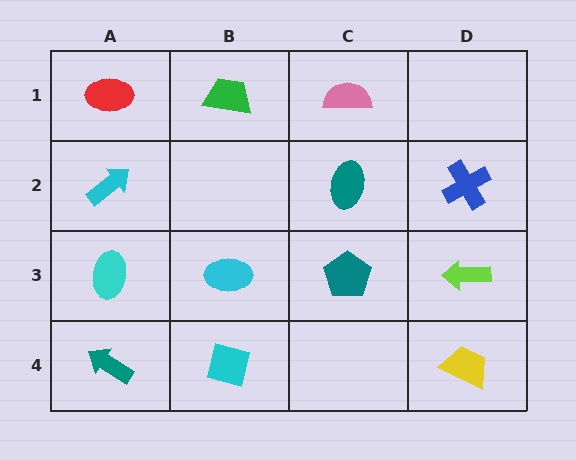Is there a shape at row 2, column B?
No, that cell is empty.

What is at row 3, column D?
A lime arrow.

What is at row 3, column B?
A cyan ellipse.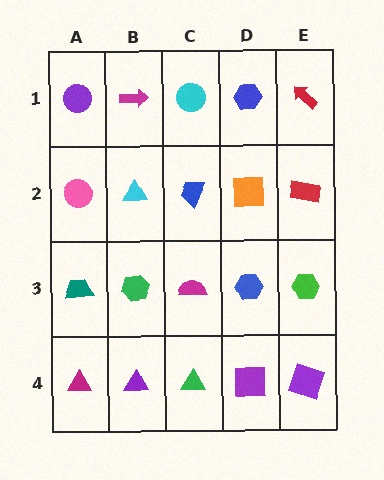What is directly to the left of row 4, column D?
A green triangle.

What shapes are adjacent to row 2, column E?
A red arrow (row 1, column E), a green hexagon (row 3, column E), an orange square (row 2, column D).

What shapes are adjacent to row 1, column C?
A blue trapezoid (row 2, column C), a magenta arrow (row 1, column B), a blue hexagon (row 1, column D).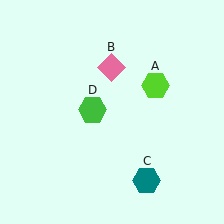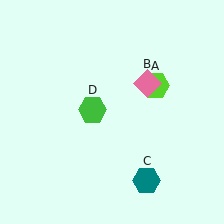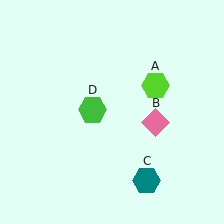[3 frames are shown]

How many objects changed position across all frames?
1 object changed position: pink diamond (object B).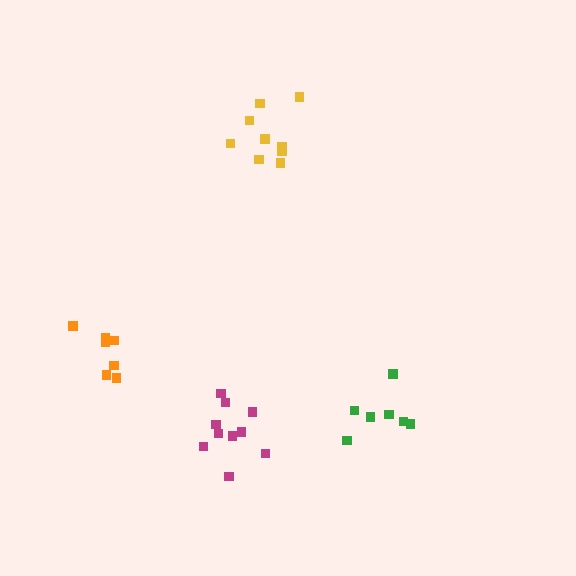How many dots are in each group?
Group 1: 7 dots, Group 2: 7 dots, Group 3: 9 dots, Group 4: 10 dots (33 total).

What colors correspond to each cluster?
The clusters are colored: green, orange, yellow, magenta.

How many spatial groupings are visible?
There are 4 spatial groupings.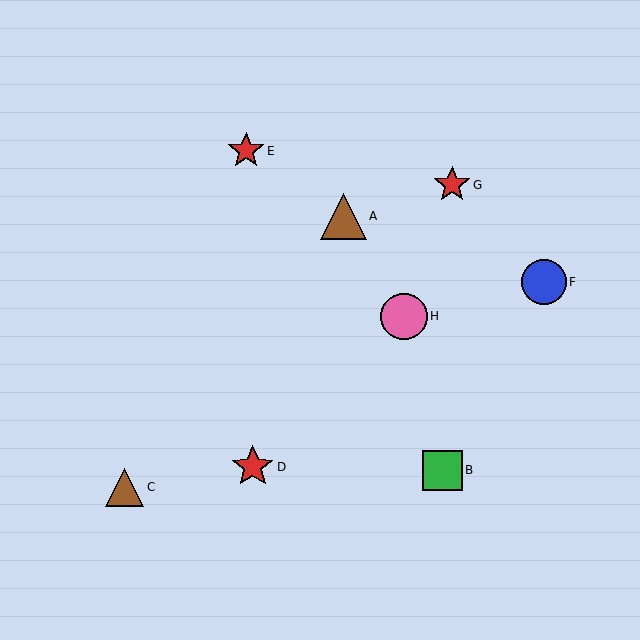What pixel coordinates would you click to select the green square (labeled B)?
Click at (442, 471) to select the green square B.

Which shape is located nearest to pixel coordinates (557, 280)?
The blue circle (labeled F) at (544, 282) is nearest to that location.